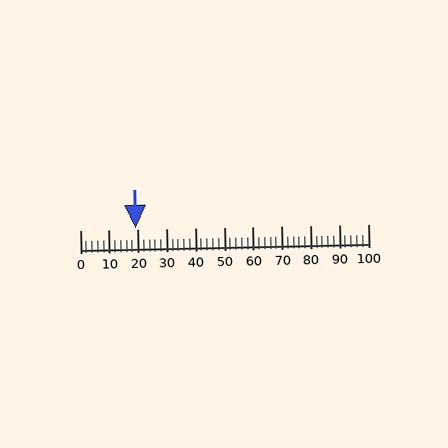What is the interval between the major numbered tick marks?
The major tick marks are spaced 10 units apart.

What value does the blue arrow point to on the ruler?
The blue arrow points to approximately 19.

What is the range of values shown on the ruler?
The ruler shows values from 0 to 100.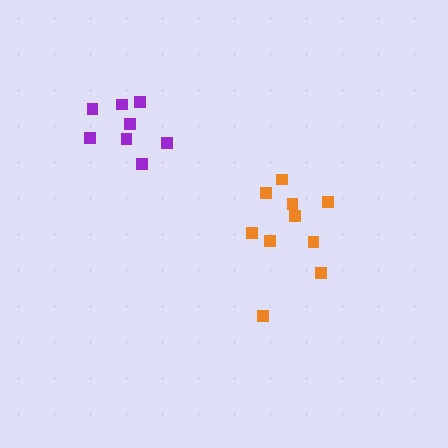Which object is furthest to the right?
The orange cluster is rightmost.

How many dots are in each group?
Group 1: 8 dots, Group 2: 10 dots (18 total).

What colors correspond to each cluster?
The clusters are colored: purple, orange.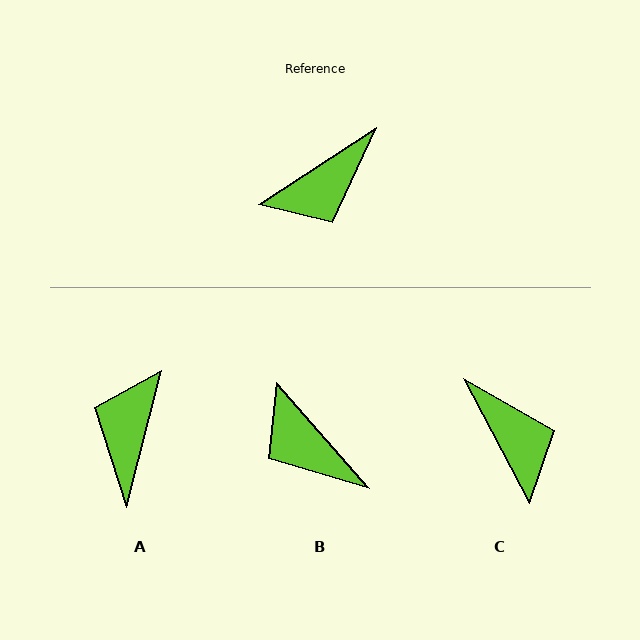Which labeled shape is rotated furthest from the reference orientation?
A, about 137 degrees away.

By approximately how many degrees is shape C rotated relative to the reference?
Approximately 85 degrees counter-clockwise.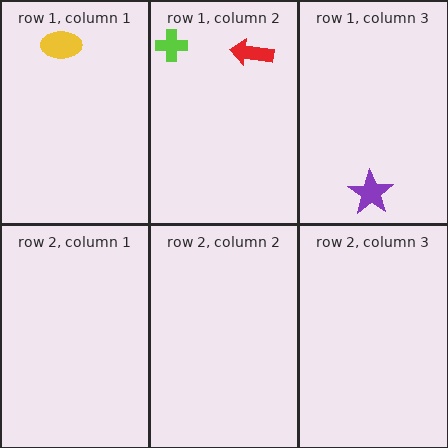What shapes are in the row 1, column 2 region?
The lime cross, the red arrow.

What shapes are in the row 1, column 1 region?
The yellow ellipse.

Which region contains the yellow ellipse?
The row 1, column 1 region.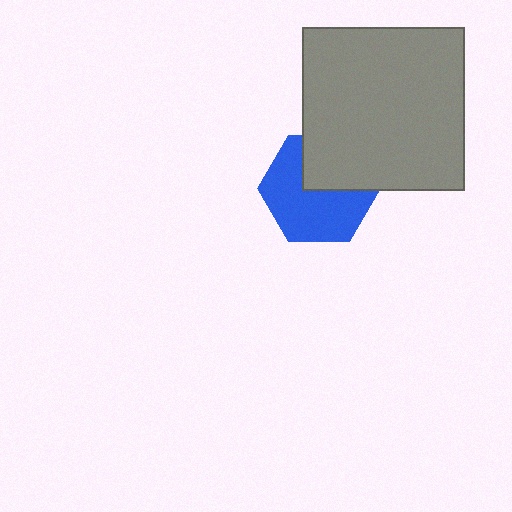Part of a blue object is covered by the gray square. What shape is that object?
It is a hexagon.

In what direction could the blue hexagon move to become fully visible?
The blue hexagon could move down. That would shift it out from behind the gray square entirely.